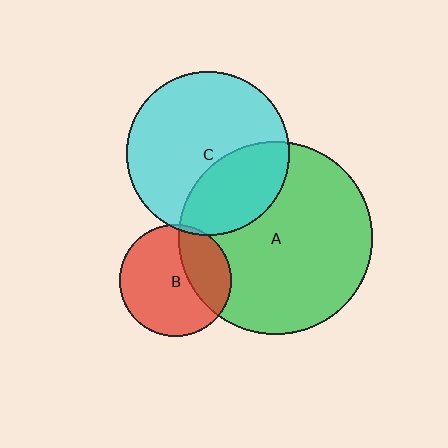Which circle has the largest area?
Circle A (green).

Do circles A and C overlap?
Yes.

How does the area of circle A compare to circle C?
Approximately 1.4 times.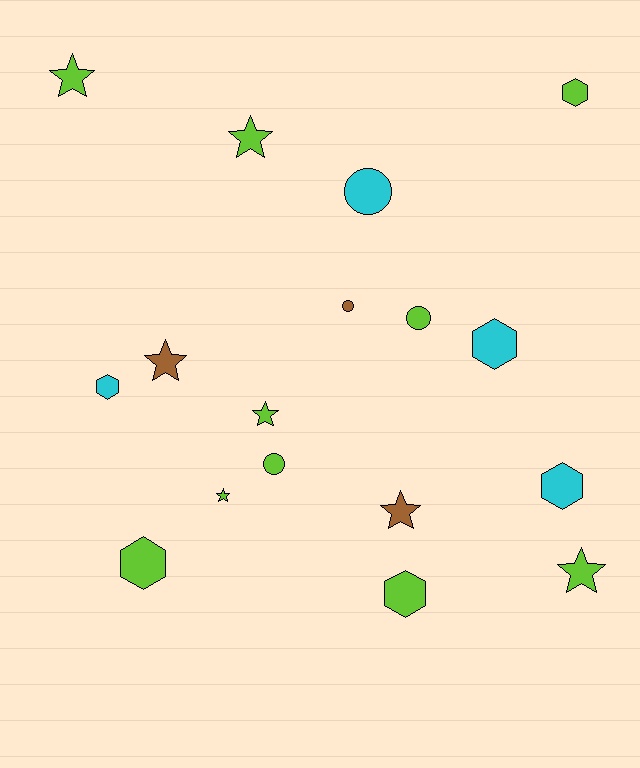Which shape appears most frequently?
Star, with 7 objects.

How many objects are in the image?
There are 17 objects.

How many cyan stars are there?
There are no cyan stars.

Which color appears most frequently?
Lime, with 10 objects.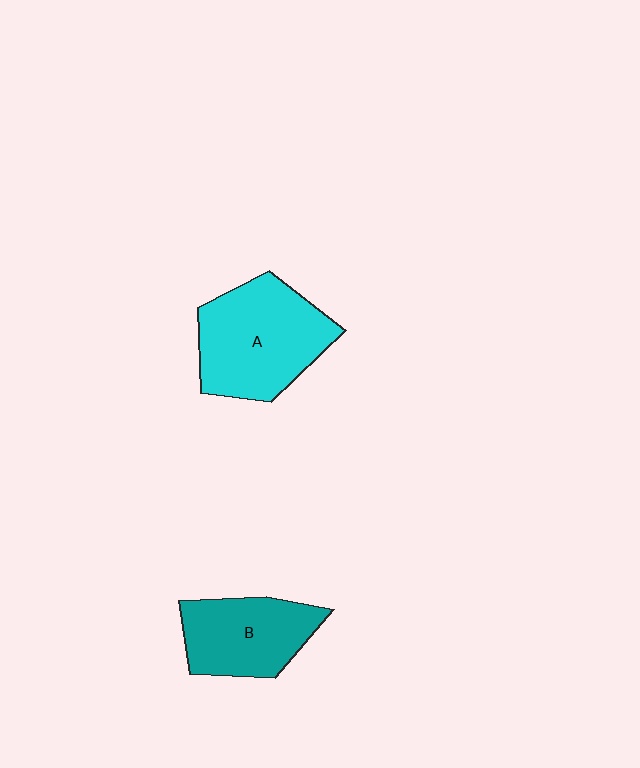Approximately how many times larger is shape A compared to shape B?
Approximately 1.3 times.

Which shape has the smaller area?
Shape B (teal).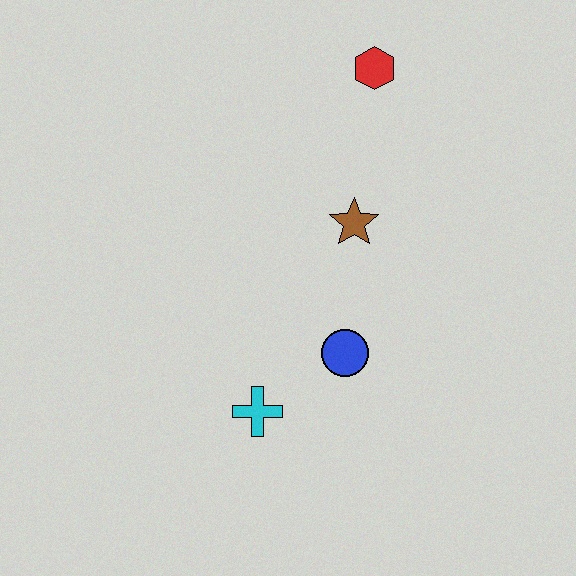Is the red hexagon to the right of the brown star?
Yes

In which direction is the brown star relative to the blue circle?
The brown star is above the blue circle.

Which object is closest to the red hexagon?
The brown star is closest to the red hexagon.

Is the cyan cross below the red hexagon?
Yes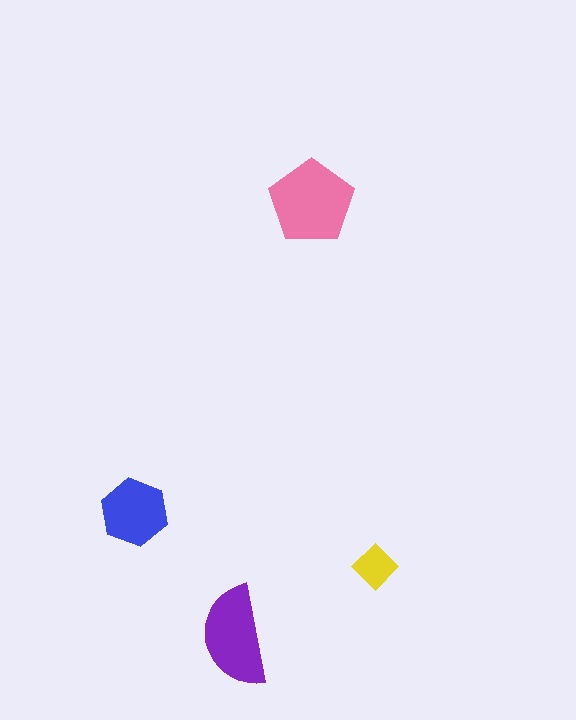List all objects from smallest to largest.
The yellow diamond, the blue hexagon, the purple semicircle, the pink pentagon.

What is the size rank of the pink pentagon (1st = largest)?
1st.